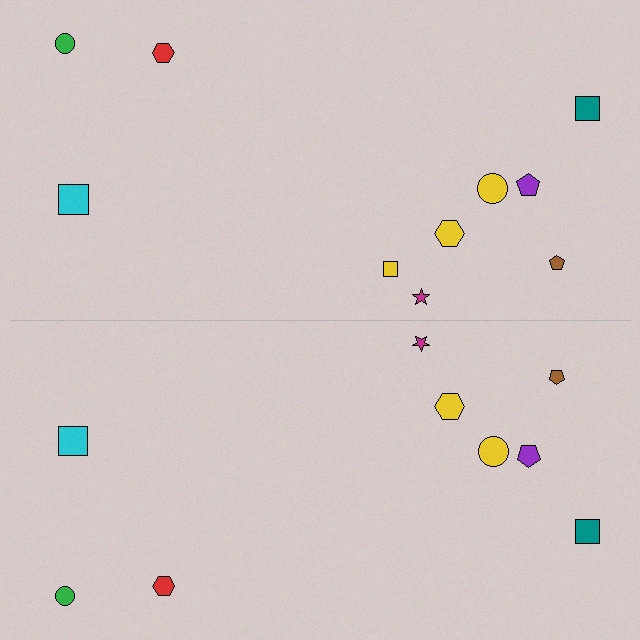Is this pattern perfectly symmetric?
No, the pattern is not perfectly symmetric. A yellow square is missing from the bottom side.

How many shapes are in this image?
There are 19 shapes in this image.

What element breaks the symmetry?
A yellow square is missing from the bottom side.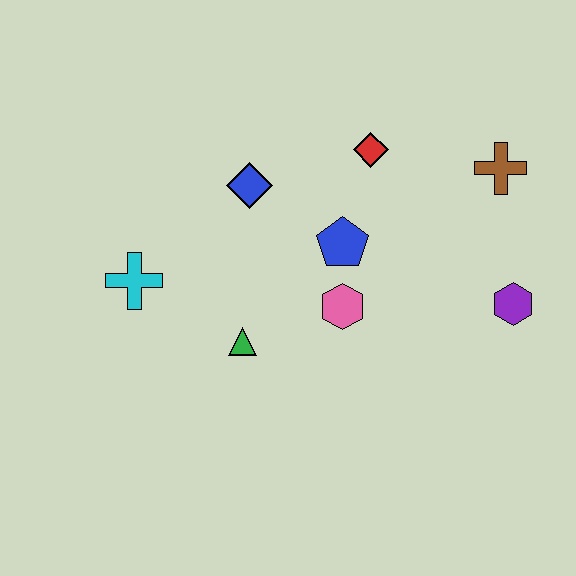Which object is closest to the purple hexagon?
The brown cross is closest to the purple hexagon.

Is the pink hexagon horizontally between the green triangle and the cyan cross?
No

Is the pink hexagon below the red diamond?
Yes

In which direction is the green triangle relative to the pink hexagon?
The green triangle is to the left of the pink hexagon.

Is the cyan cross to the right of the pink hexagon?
No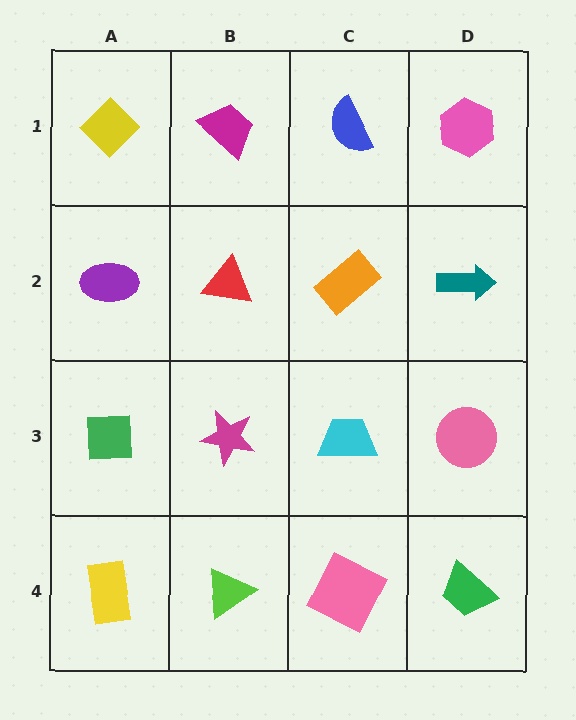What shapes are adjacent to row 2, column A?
A yellow diamond (row 1, column A), a green square (row 3, column A), a red triangle (row 2, column B).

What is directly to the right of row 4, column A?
A lime triangle.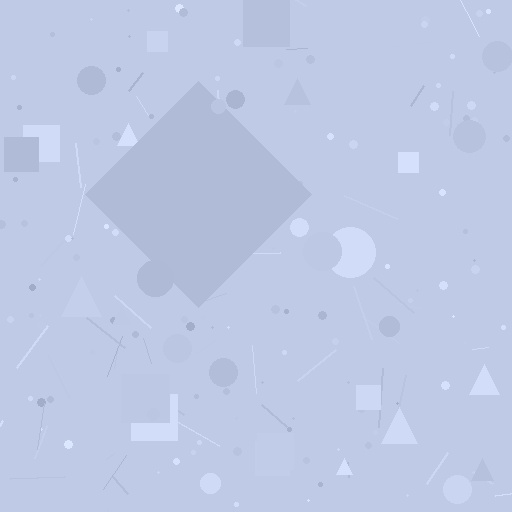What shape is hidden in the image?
A diamond is hidden in the image.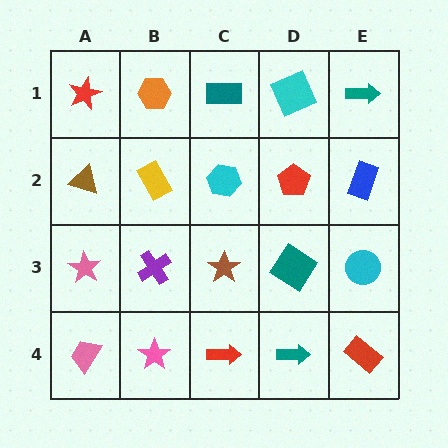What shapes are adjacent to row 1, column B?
A yellow rectangle (row 2, column B), a red star (row 1, column A), a teal rectangle (row 1, column C).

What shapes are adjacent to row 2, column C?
A teal rectangle (row 1, column C), a brown star (row 3, column C), a yellow rectangle (row 2, column B), a red pentagon (row 2, column D).